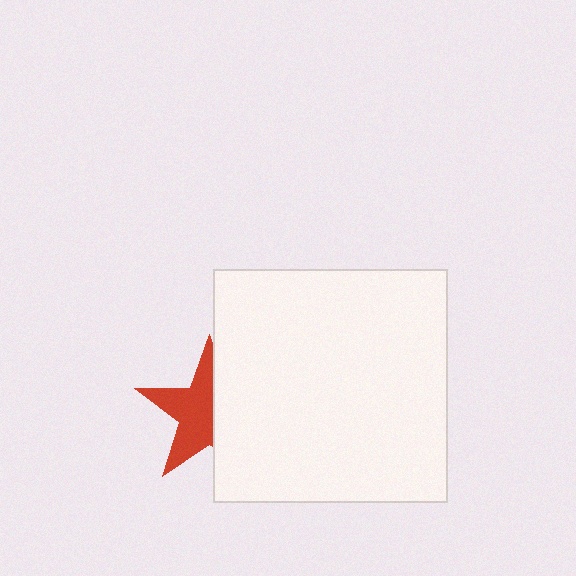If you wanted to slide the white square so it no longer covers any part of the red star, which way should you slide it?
Slide it right — that is the most direct way to separate the two shapes.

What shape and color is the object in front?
The object in front is a white square.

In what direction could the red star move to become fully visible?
The red star could move left. That would shift it out from behind the white square entirely.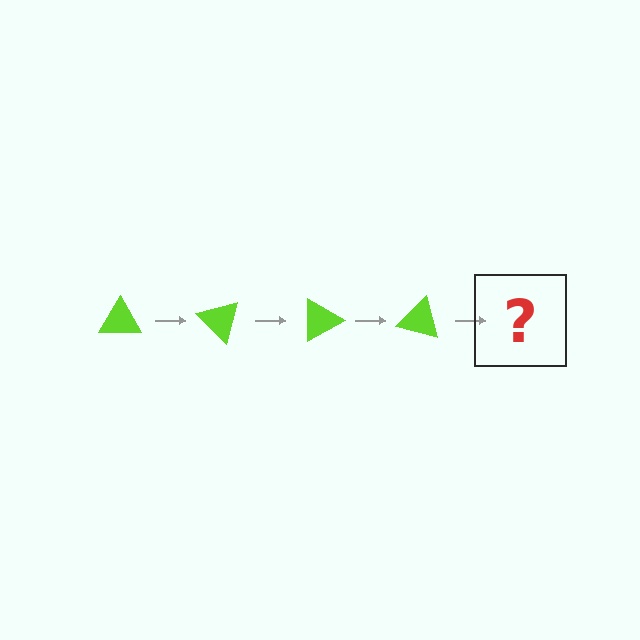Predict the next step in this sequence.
The next step is a lime triangle rotated 180 degrees.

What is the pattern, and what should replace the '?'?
The pattern is that the triangle rotates 45 degrees each step. The '?' should be a lime triangle rotated 180 degrees.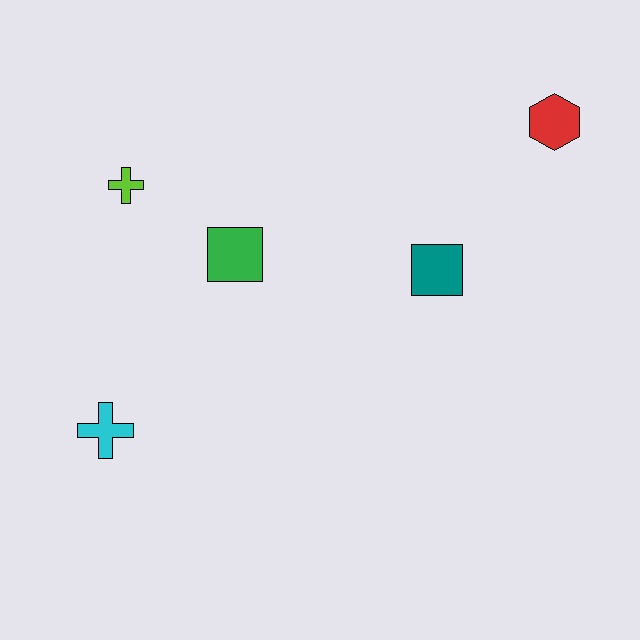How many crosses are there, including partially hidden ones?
There are 2 crosses.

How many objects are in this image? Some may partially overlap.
There are 5 objects.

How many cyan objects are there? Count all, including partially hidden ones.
There is 1 cyan object.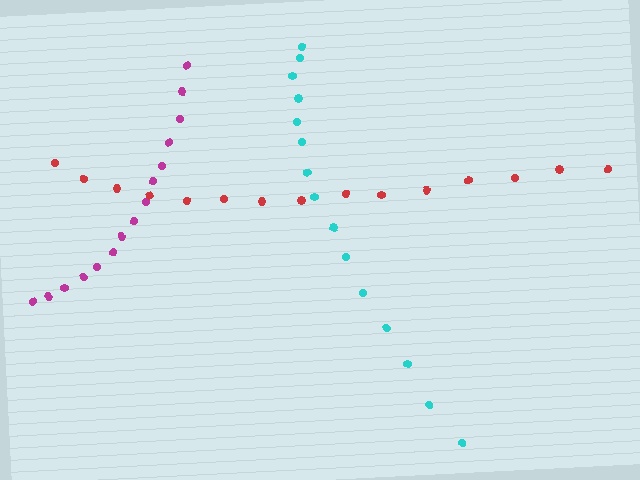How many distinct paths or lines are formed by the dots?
There are 3 distinct paths.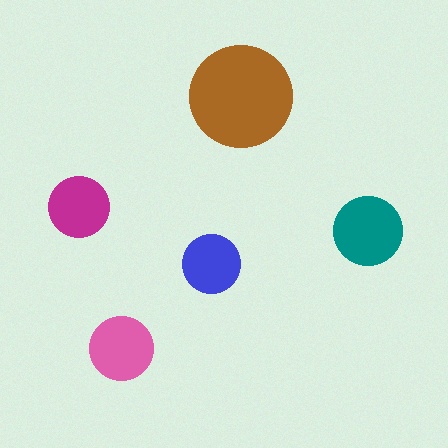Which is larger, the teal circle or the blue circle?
The teal one.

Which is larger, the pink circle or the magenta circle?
The pink one.